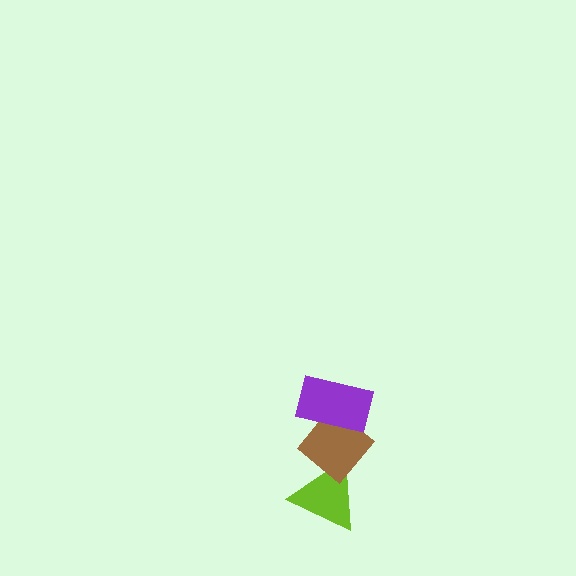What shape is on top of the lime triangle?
The brown diamond is on top of the lime triangle.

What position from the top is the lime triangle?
The lime triangle is 3rd from the top.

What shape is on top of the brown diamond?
The purple rectangle is on top of the brown diamond.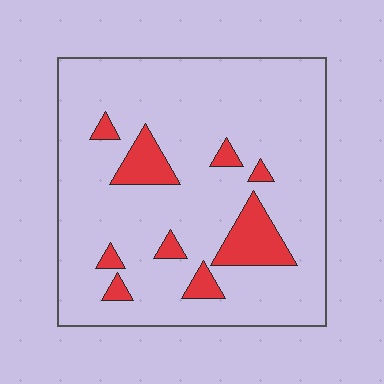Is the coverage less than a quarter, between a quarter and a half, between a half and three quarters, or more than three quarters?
Less than a quarter.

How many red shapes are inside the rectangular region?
9.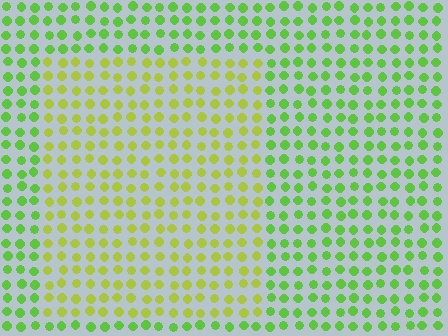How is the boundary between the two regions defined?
The boundary is defined purely by a slight shift in hue (about 34 degrees). Spacing, size, and orientation are identical on both sides.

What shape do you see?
I see a rectangle.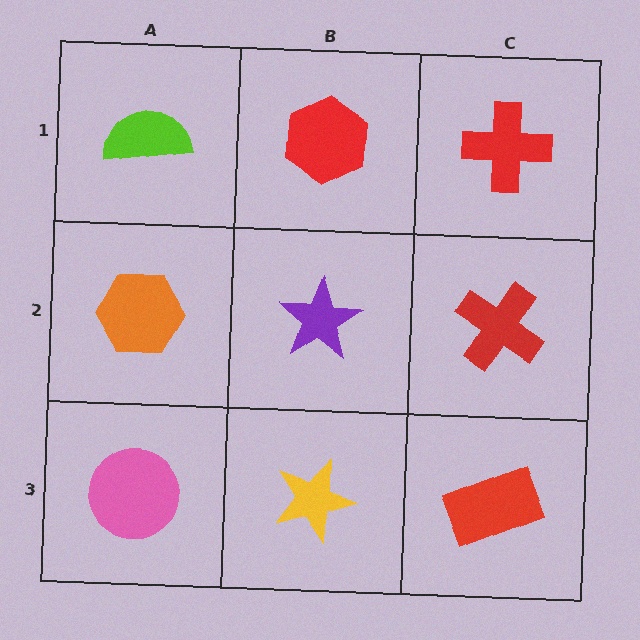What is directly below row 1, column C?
A red cross.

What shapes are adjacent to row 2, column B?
A red hexagon (row 1, column B), a yellow star (row 3, column B), an orange hexagon (row 2, column A), a red cross (row 2, column C).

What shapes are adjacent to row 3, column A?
An orange hexagon (row 2, column A), a yellow star (row 3, column B).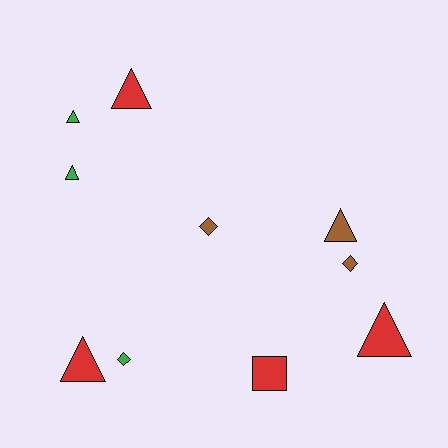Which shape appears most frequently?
Triangle, with 6 objects.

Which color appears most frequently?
Red, with 4 objects.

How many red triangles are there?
There are 3 red triangles.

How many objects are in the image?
There are 10 objects.